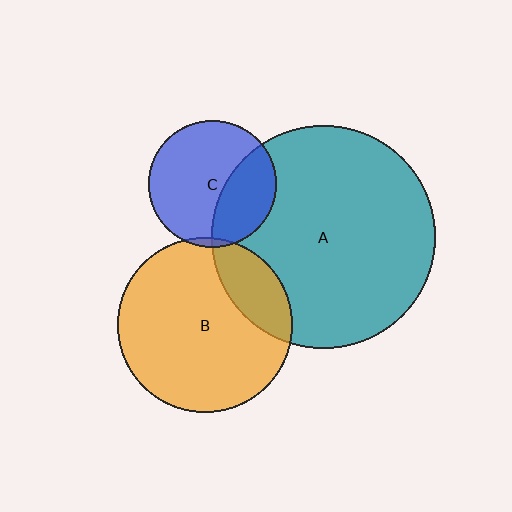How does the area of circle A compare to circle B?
Approximately 1.6 times.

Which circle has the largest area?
Circle A (teal).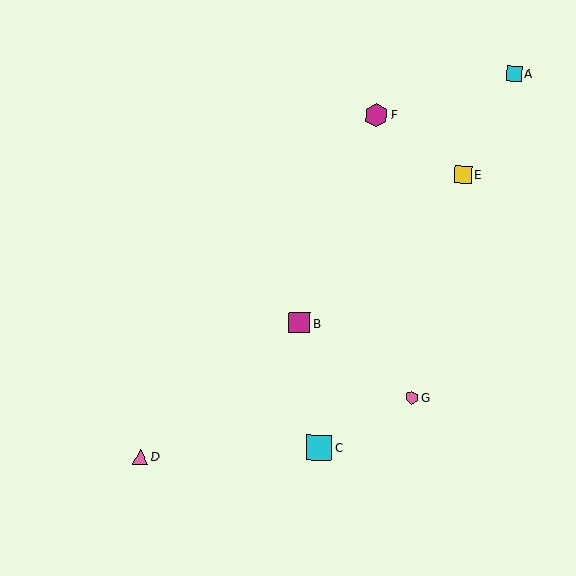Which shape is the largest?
The cyan square (labeled C) is the largest.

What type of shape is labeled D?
Shape D is a pink triangle.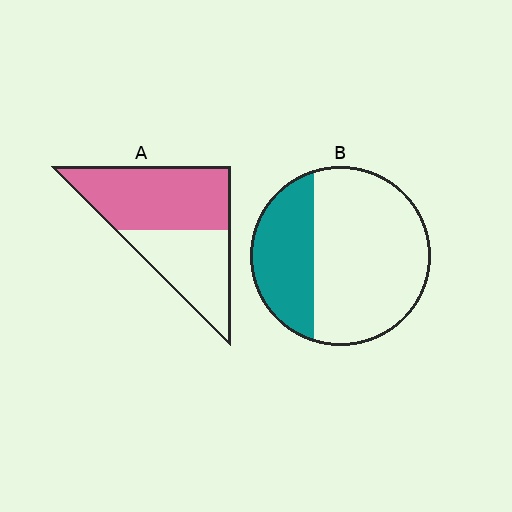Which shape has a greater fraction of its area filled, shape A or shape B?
Shape A.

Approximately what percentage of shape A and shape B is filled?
A is approximately 60% and B is approximately 30%.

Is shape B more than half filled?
No.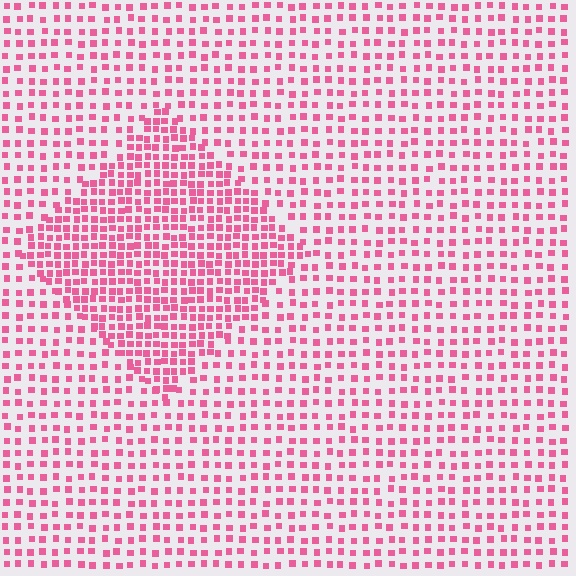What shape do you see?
I see a diamond.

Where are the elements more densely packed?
The elements are more densely packed inside the diamond boundary.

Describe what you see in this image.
The image contains small pink elements arranged at two different densities. A diamond-shaped region is visible where the elements are more densely packed than the surrounding area.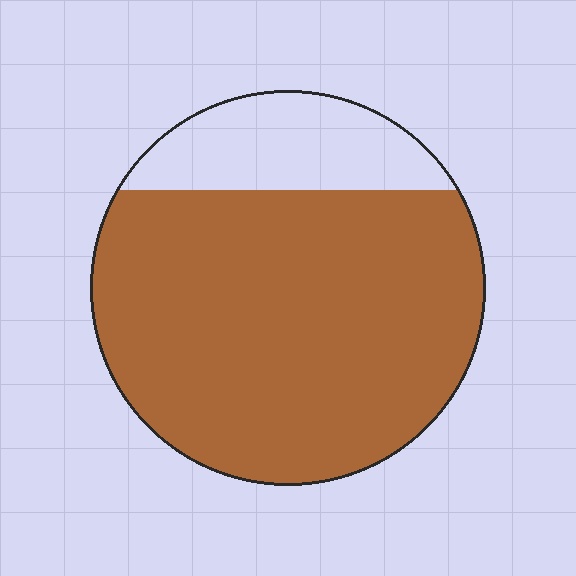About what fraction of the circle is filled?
About four fifths (4/5).